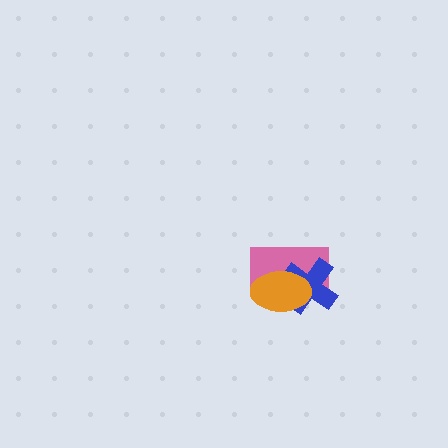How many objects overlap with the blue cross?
2 objects overlap with the blue cross.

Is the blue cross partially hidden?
Yes, it is partially covered by another shape.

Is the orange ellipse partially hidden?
No, no other shape covers it.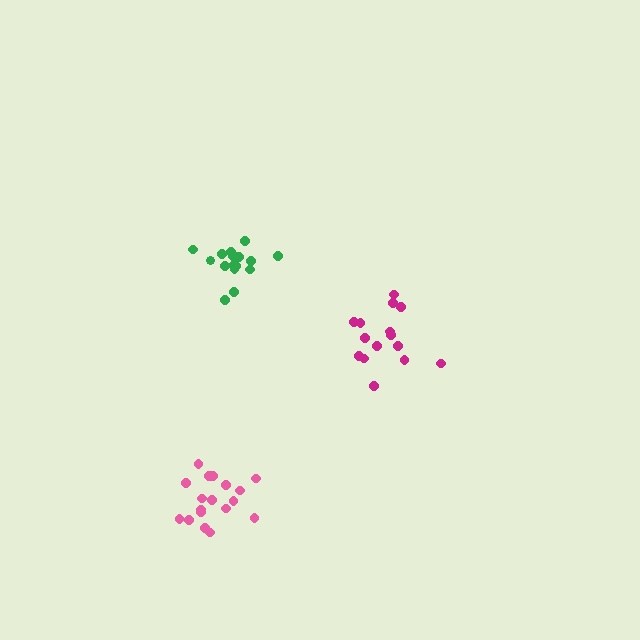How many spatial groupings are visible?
There are 3 spatial groupings.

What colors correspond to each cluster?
The clusters are colored: magenta, green, pink.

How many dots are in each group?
Group 1: 15 dots, Group 2: 17 dots, Group 3: 18 dots (50 total).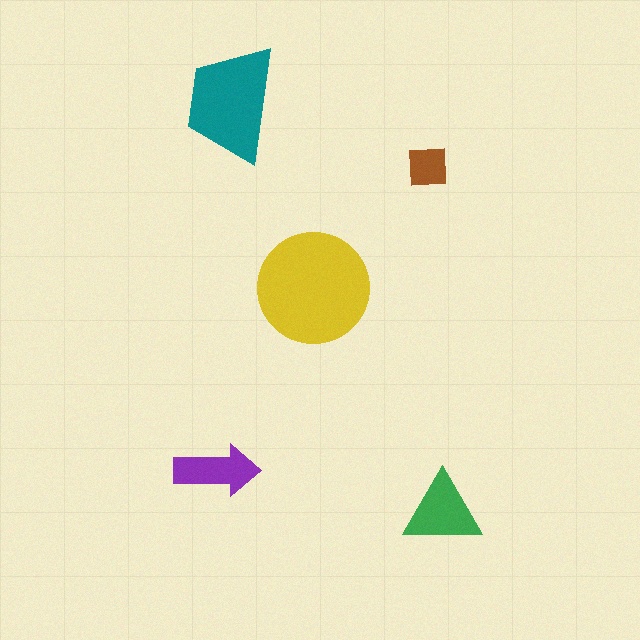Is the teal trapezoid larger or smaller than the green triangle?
Larger.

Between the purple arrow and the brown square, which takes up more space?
The purple arrow.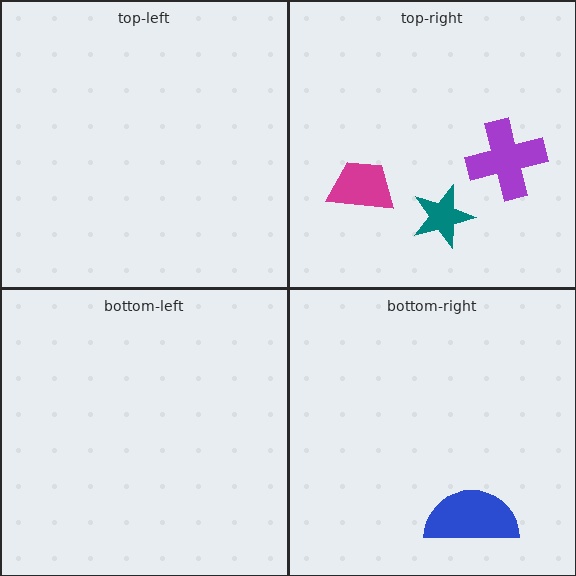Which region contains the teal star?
The top-right region.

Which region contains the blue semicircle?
The bottom-right region.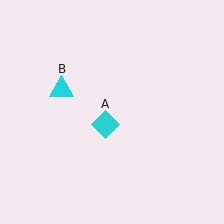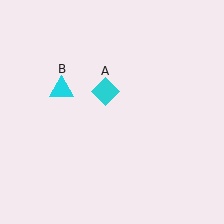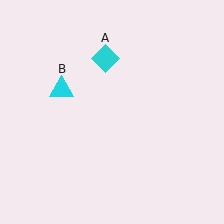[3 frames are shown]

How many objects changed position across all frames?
1 object changed position: cyan diamond (object A).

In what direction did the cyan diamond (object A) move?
The cyan diamond (object A) moved up.